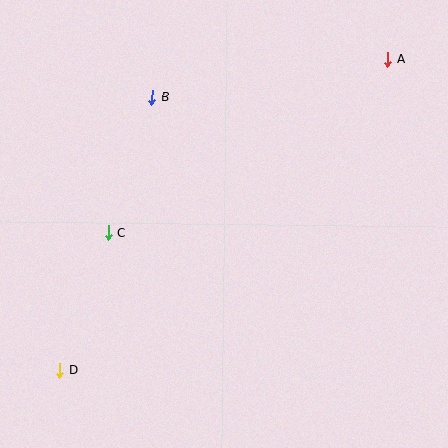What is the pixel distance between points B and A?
The distance between B and A is 238 pixels.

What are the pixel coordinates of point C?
Point C is at (108, 232).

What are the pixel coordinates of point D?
Point D is at (60, 370).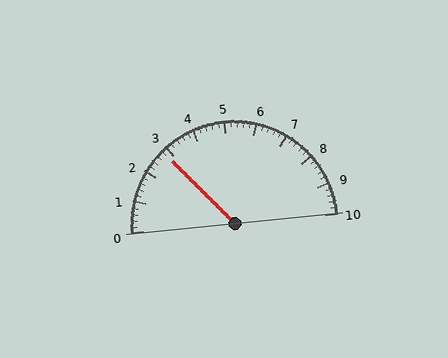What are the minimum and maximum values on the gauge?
The gauge ranges from 0 to 10.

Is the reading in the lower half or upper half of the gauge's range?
The reading is in the lower half of the range (0 to 10).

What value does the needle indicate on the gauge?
The needle indicates approximately 2.8.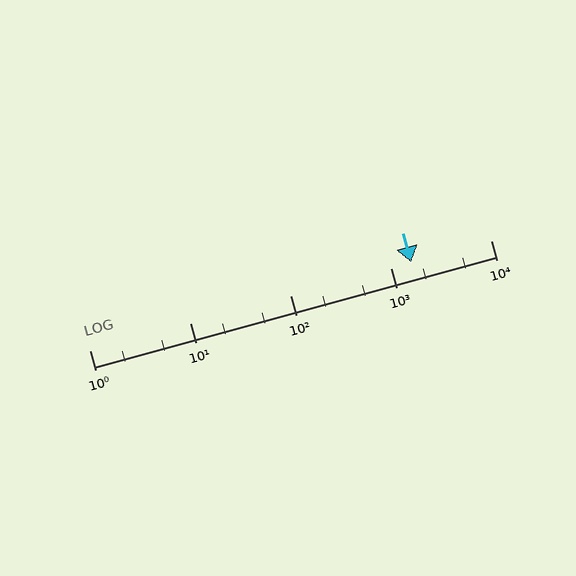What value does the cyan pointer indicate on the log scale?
The pointer indicates approximately 1600.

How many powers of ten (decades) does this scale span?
The scale spans 4 decades, from 1 to 10000.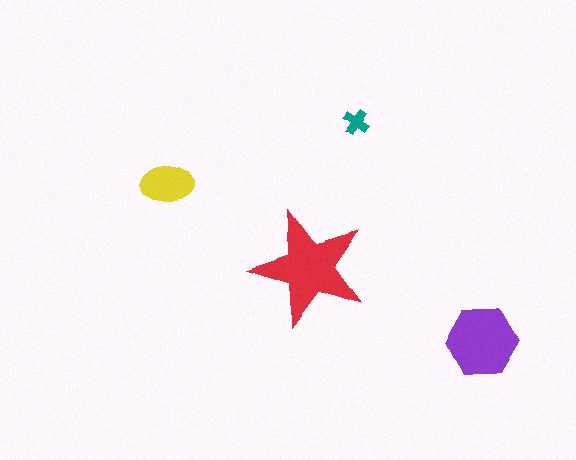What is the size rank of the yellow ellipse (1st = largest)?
3rd.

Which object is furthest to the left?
The yellow ellipse is leftmost.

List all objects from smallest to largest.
The teal cross, the yellow ellipse, the purple hexagon, the red star.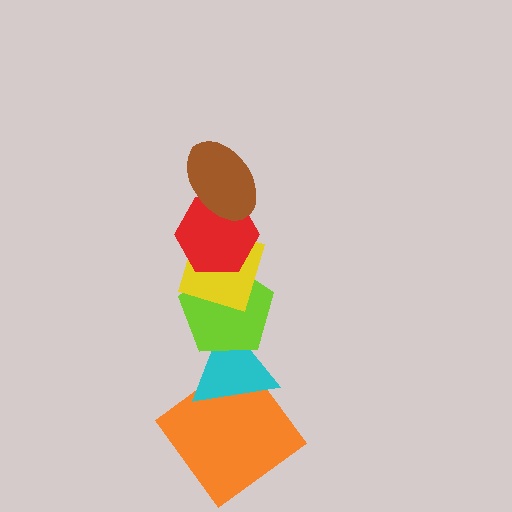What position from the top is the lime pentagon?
The lime pentagon is 4th from the top.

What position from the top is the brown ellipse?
The brown ellipse is 1st from the top.